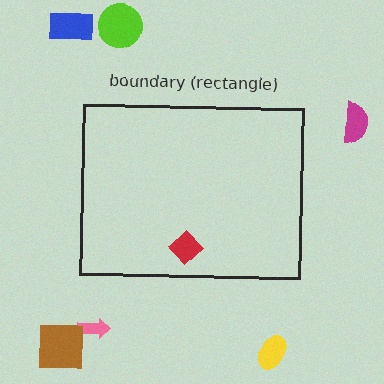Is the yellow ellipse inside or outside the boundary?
Outside.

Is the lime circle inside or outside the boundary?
Outside.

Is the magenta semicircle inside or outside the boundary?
Outside.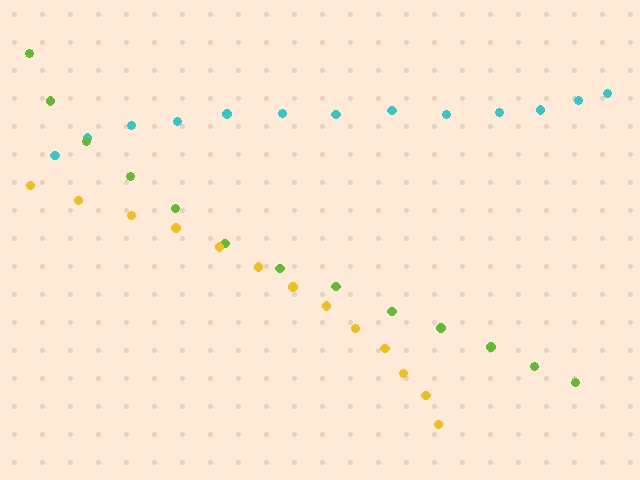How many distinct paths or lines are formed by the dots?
There are 3 distinct paths.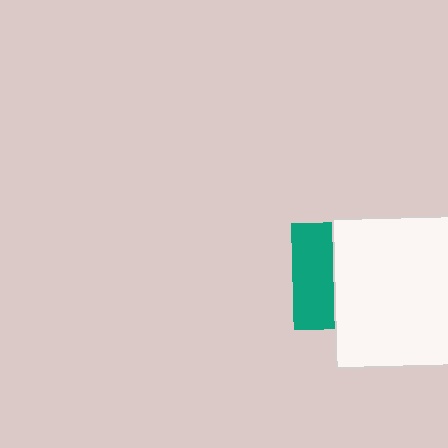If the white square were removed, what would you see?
You would see the complete teal square.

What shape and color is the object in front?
The object in front is a white square.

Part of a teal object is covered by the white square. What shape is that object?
It is a square.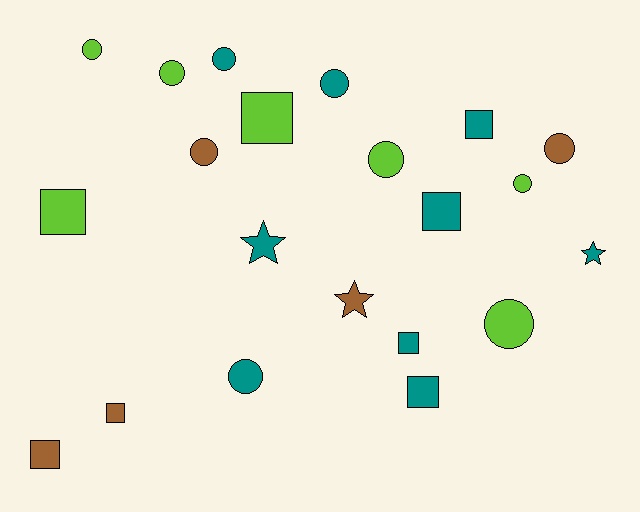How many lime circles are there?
There are 5 lime circles.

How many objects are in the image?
There are 21 objects.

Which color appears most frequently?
Teal, with 9 objects.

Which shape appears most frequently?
Circle, with 10 objects.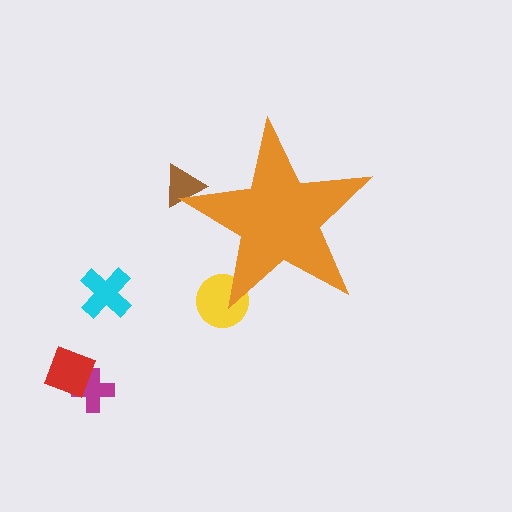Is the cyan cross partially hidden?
No, the cyan cross is fully visible.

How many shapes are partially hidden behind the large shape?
2 shapes are partially hidden.